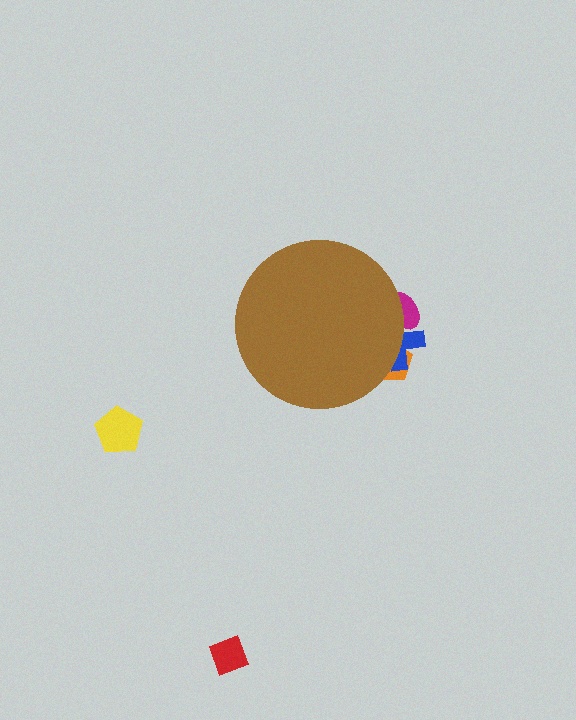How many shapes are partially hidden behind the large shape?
3 shapes are partially hidden.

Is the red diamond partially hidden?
No, the red diamond is fully visible.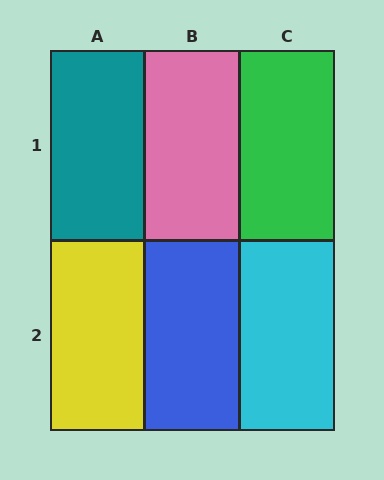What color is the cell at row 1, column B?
Pink.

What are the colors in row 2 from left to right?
Yellow, blue, cyan.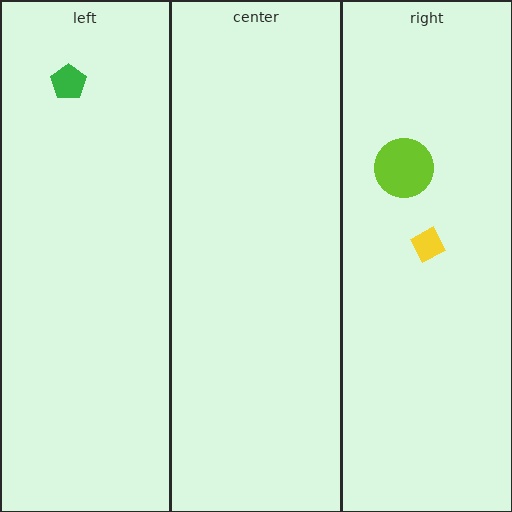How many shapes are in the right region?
2.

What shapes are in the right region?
The yellow diamond, the lime circle.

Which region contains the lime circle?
The right region.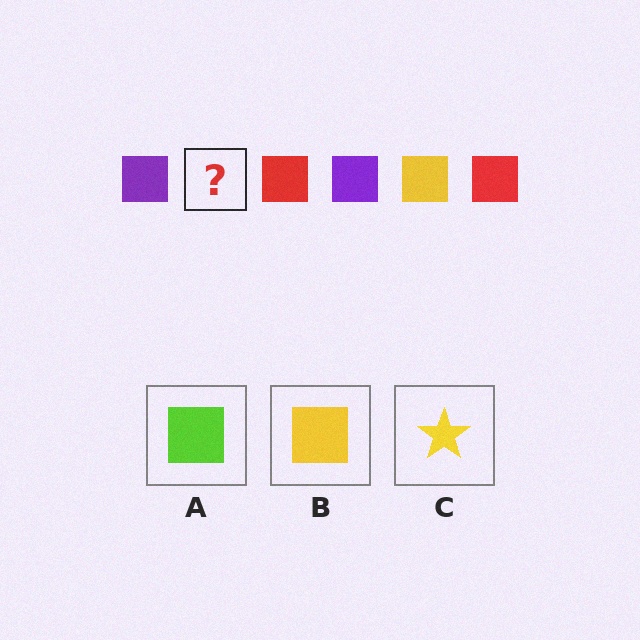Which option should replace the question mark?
Option B.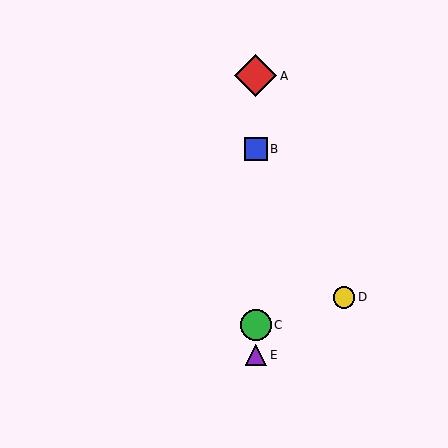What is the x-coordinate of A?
Object A is at x≈256.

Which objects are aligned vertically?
Objects A, B, C, E are aligned vertically.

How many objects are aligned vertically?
4 objects (A, B, C, E) are aligned vertically.